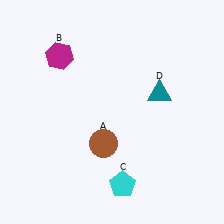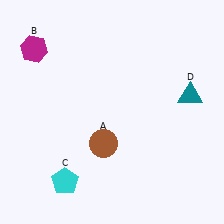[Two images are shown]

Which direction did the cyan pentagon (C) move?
The cyan pentagon (C) moved left.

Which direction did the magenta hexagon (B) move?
The magenta hexagon (B) moved left.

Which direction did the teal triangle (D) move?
The teal triangle (D) moved right.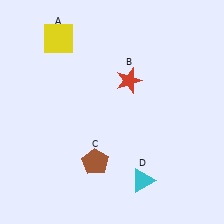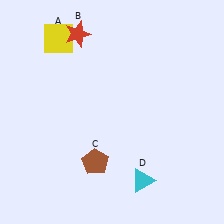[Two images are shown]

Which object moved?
The red star (B) moved left.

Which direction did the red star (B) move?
The red star (B) moved left.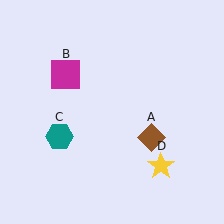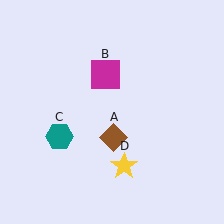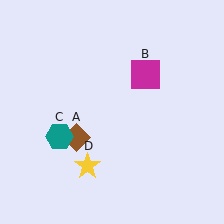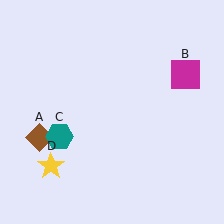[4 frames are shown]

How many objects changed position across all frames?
3 objects changed position: brown diamond (object A), magenta square (object B), yellow star (object D).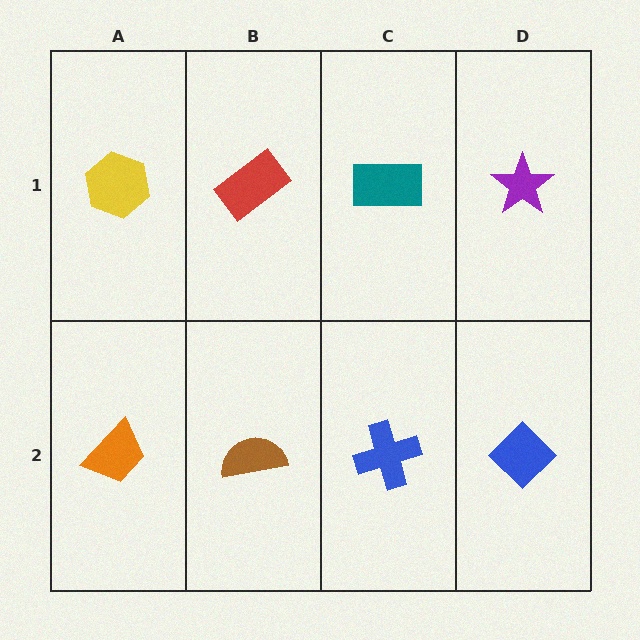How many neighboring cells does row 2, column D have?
2.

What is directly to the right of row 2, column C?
A blue diamond.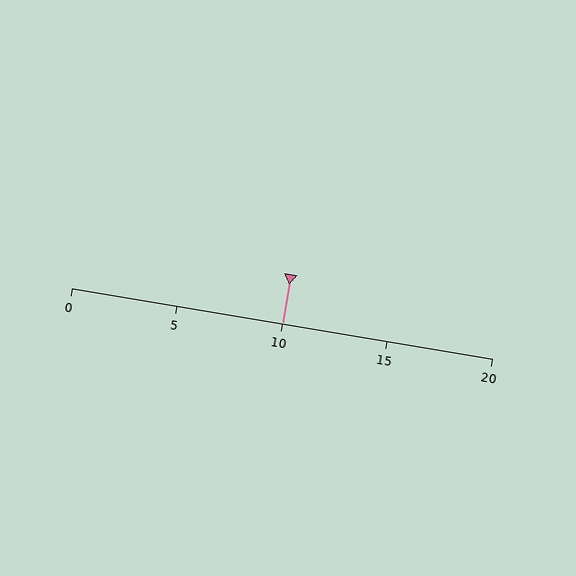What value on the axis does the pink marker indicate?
The marker indicates approximately 10.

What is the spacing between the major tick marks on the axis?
The major ticks are spaced 5 apart.